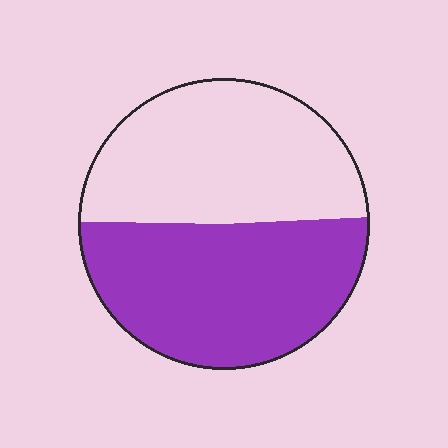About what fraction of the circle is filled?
About one half (1/2).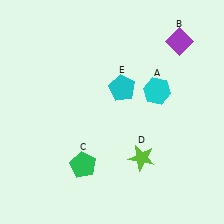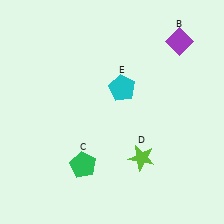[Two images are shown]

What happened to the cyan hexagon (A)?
The cyan hexagon (A) was removed in Image 2. It was in the top-right area of Image 1.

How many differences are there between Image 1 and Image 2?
There is 1 difference between the two images.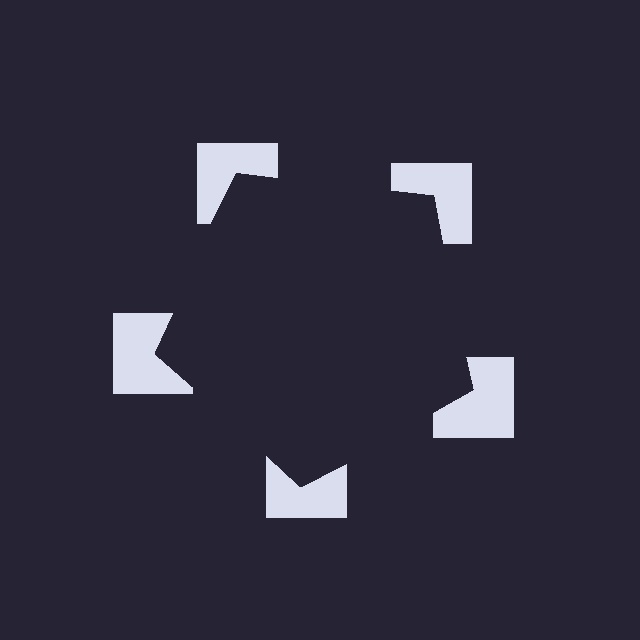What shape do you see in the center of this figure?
An illusory pentagon — its edges are inferred from the aligned wedge cuts in the notched squares, not physically drawn.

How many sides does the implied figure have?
5 sides.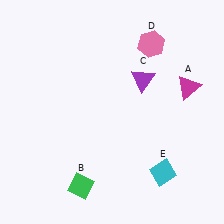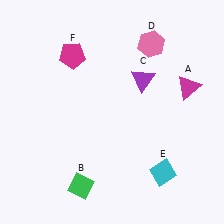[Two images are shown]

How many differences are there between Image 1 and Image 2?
There is 1 difference between the two images.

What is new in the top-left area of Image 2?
A magenta pentagon (F) was added in the top-left area of Image 2.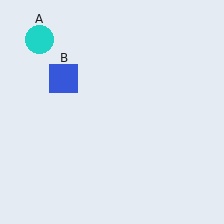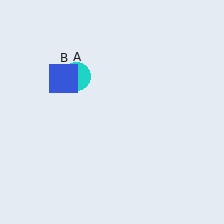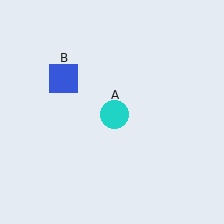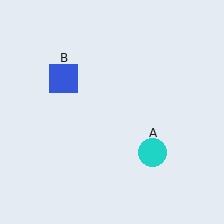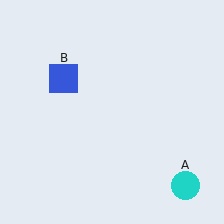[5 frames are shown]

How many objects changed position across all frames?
1 object changed position: cyan circle (object A).